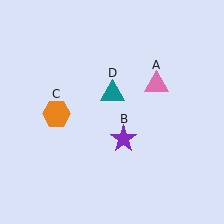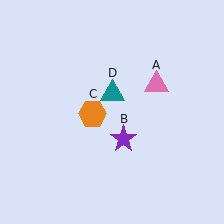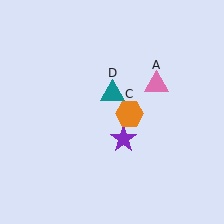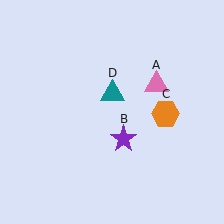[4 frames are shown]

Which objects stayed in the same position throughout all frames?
Pink triangle (object A) and purple star (object B) and teal triangle (object D) remained stationary.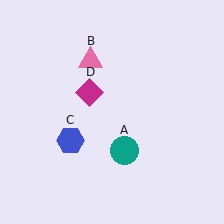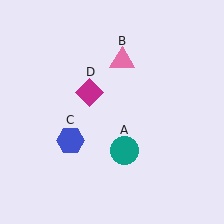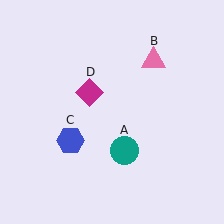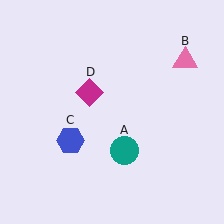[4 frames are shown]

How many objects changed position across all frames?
1 object changed position: pink triangle (object B).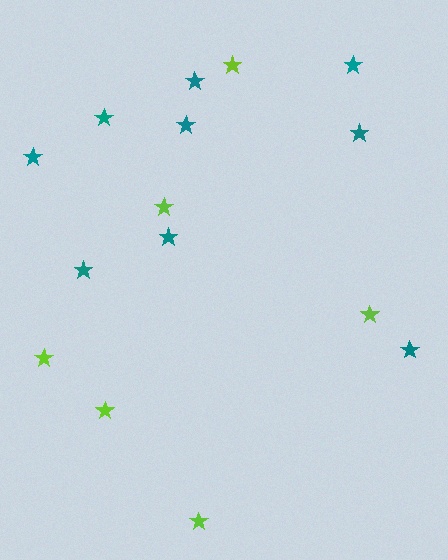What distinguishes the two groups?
There are 2 groups: one group of teal stars (9) and one group of lime stars (6).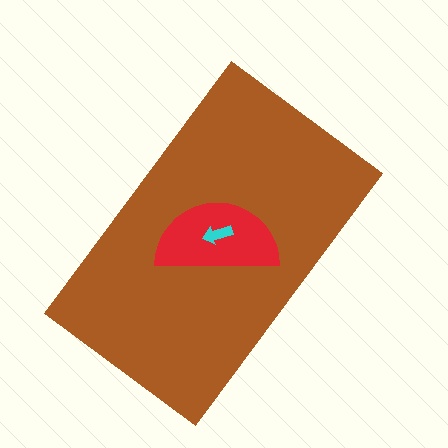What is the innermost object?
The cyan arrow.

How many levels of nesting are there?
3.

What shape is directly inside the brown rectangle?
The red semicircle.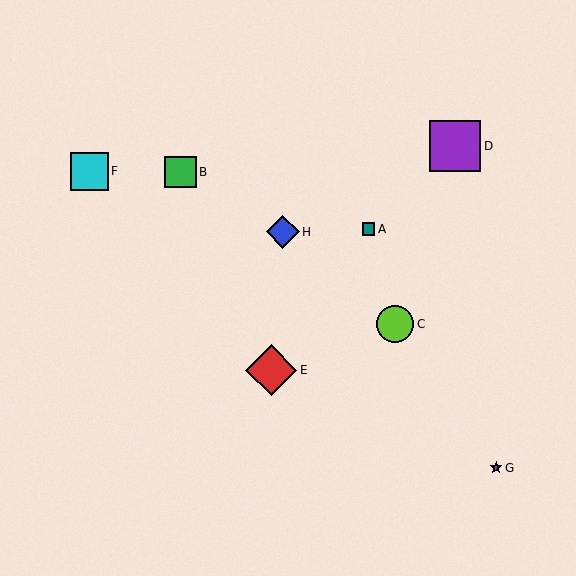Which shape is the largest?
The red diamond (labeled E) is the largest.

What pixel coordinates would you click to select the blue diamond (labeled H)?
Click at (283, 232) to select the blue diamond H.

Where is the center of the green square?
The center of the green square is at (180, 172).